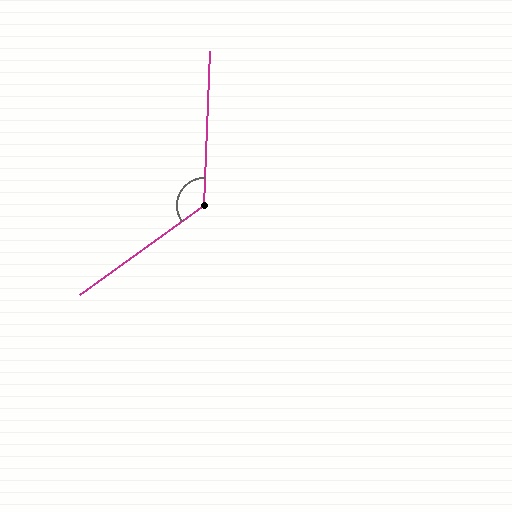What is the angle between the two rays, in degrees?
Approximately 128 degrees.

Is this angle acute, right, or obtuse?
It is obtuse.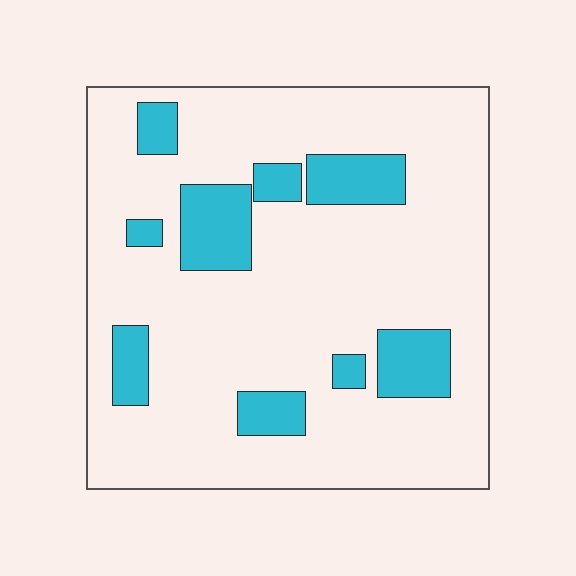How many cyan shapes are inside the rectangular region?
9.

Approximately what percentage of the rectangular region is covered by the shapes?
Approximately 20%.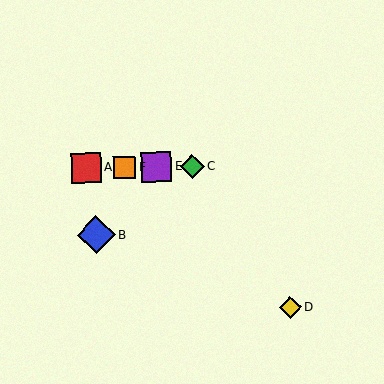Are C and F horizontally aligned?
Yes, both are at y≈166.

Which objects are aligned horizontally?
Objects A, C, E, F are aligned horizontally.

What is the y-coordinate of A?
Object A is at y≈168.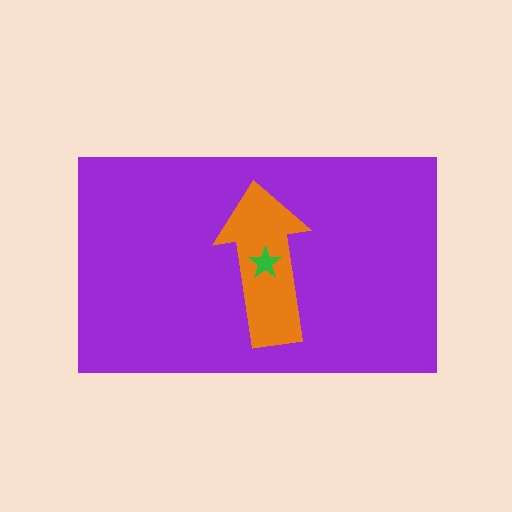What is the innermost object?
The green star.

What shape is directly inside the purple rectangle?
The orange arrow.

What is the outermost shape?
The purple rectangle.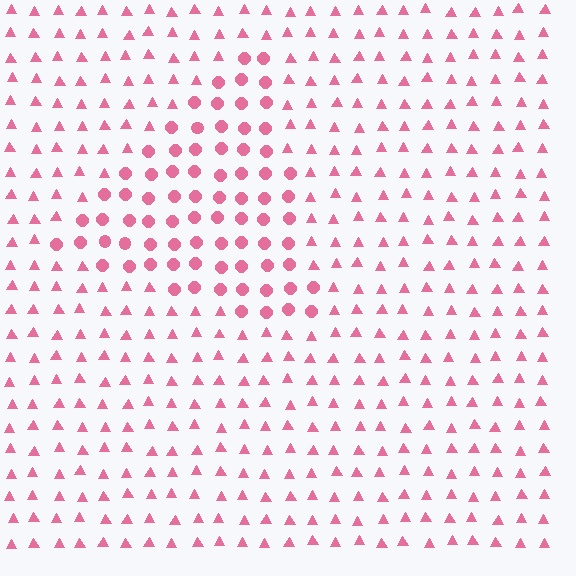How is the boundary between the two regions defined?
The boundary is defined by a change in element shape: circles inside vs. triangles outside. All elements share the same color and spacing.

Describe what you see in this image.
The image is filled with small pink elements arranged in a uniform grid. A triangle-shaped region contains circles, while the surrounding area contains triangles. The boundary is defined purely by the change in element shape.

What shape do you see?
I see a triangle.